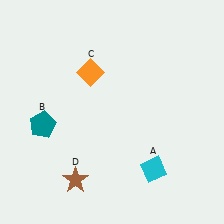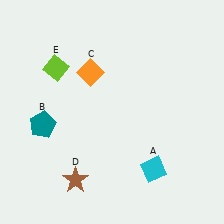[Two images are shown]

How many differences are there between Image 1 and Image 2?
There is 1 difference between the two images.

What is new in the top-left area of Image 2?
A lime diamond (E) was added in the top-left area of Image 2.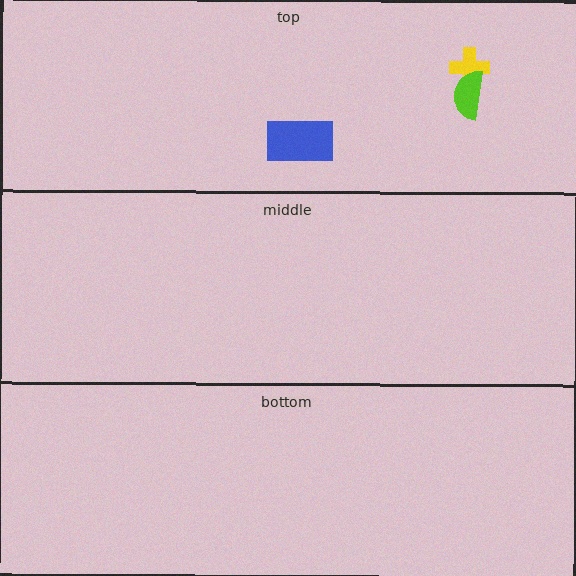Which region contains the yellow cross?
The top region.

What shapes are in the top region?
The blue rectangle, the yellow cross, the lime semicircle.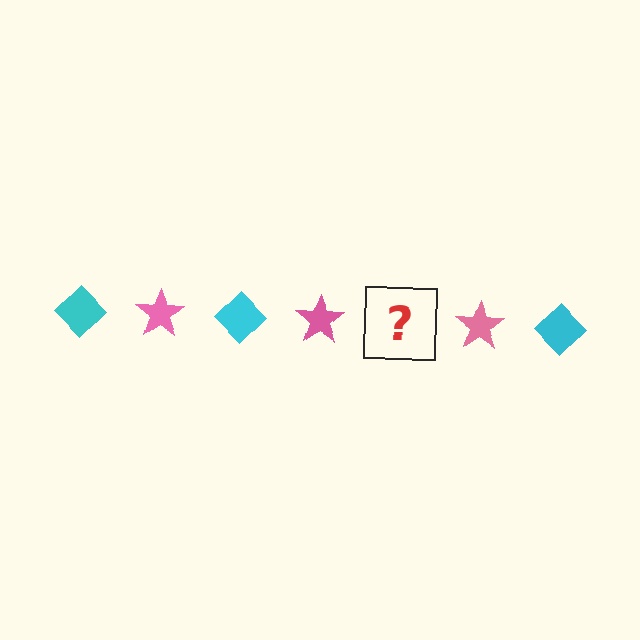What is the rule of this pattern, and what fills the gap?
The rule is that the pattern alternates between cyan diamond and pink star. The gap should be filled with a cyan diamond.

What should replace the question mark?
The question mark should be replaced with a cyan diamond.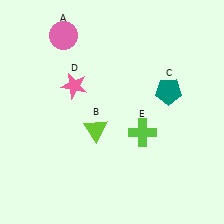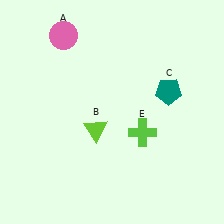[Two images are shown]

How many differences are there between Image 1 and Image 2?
There is 1 difference between the two images.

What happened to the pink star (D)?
The pink star (D) was removed in Image 2. It was in the top-left area of Image 1.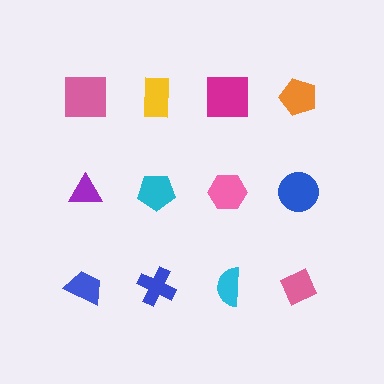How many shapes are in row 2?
4 shapes.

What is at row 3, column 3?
A cyan semicircle.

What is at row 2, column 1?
A purple triangle.